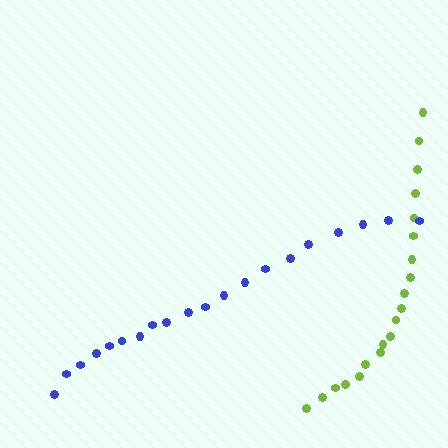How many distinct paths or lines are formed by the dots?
There are 2 distinct paths.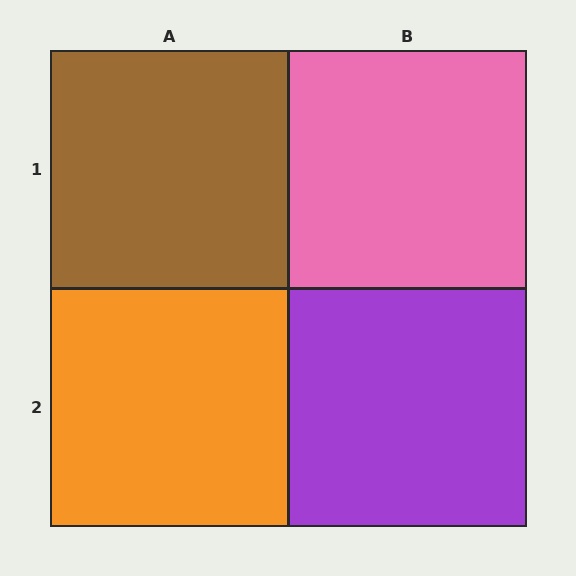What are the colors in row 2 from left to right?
Orange, purple.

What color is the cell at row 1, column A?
Brown.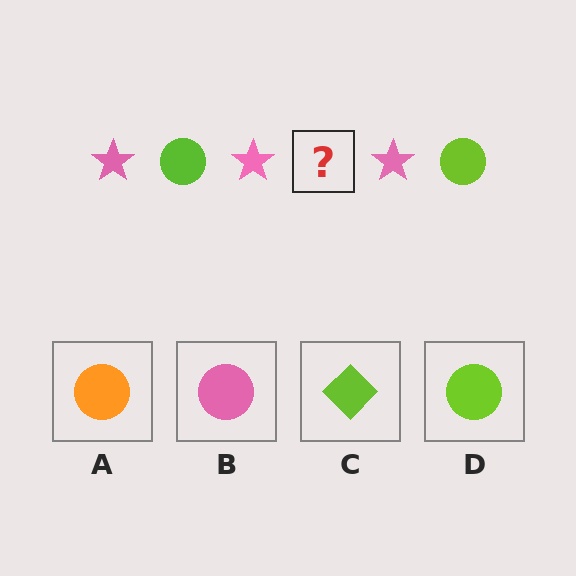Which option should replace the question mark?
Option D.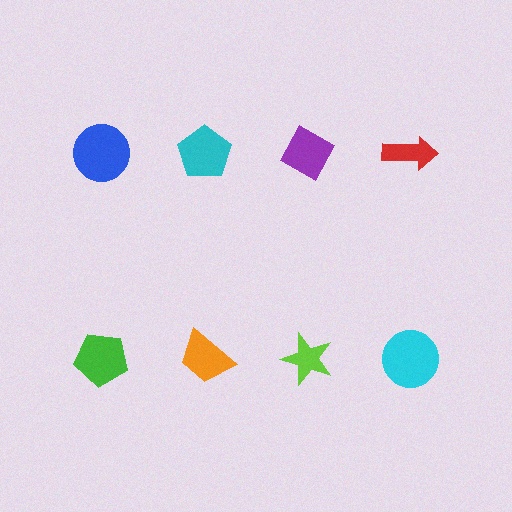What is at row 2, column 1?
A green pentagon.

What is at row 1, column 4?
A red arrow.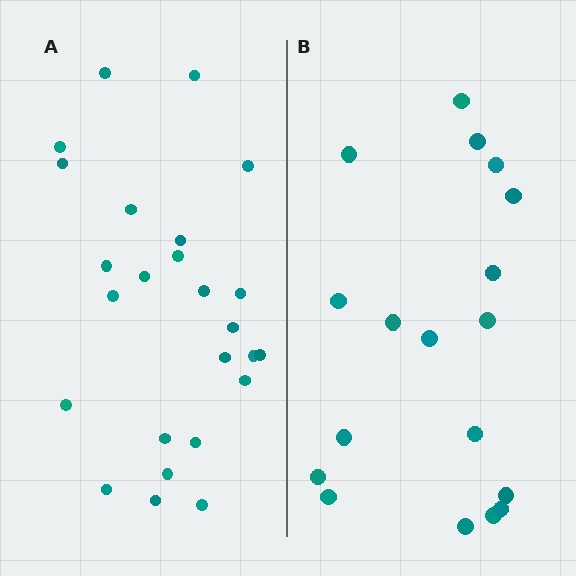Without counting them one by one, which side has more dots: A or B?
Region A (the left region) has more dots.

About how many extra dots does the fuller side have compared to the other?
Region A has roughly 8 or so more dots than region B.